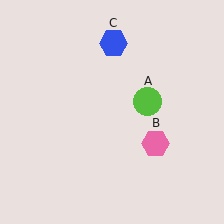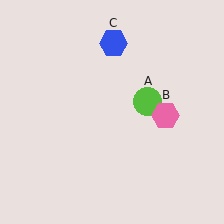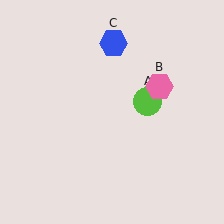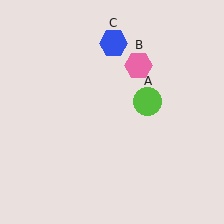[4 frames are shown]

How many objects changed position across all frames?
1 object changed position: pink hexagon (object B).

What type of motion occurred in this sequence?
The pink hexagon (object B) rotated counterclockwise around the center of the scene.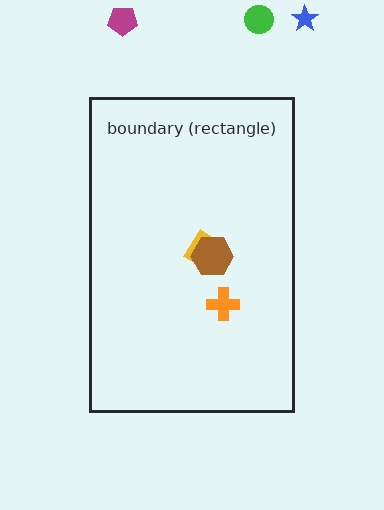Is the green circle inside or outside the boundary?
Outside.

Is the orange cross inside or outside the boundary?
Inside.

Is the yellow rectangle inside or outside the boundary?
Inside.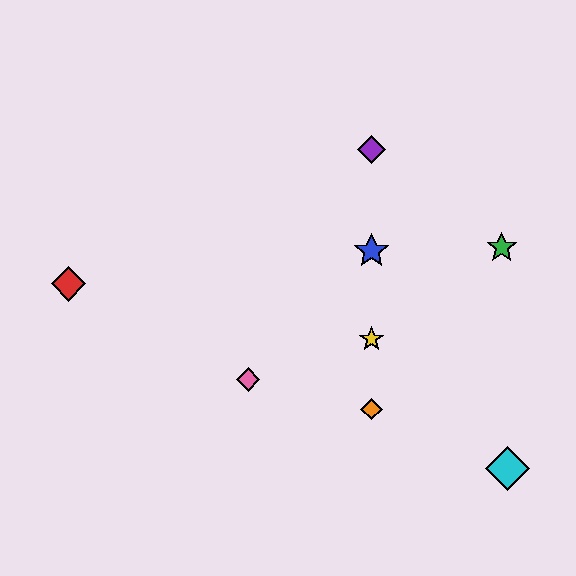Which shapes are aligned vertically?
The blue star, the yellow star, the purple diamond, the orange diamond are aligned vertically.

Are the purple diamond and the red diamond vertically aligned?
No, the purple diamond is at x≈372 and the red diamond is at x≈69.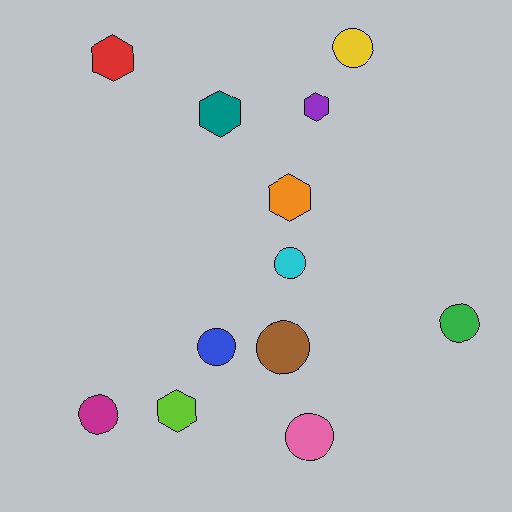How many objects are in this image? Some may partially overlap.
There are 12 objects.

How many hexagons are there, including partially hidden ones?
There are 5 hexagons.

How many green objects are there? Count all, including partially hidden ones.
There is 1 green object.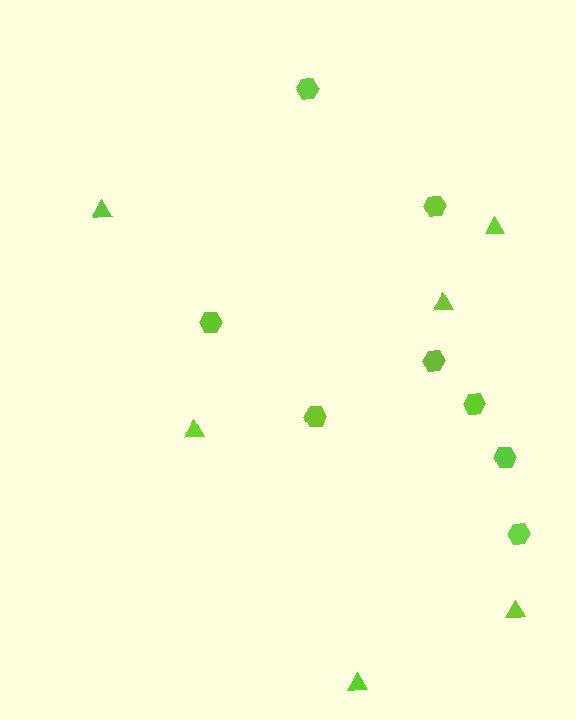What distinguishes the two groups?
There are 2 groups: one group of hexagons (8) and one group of triangles (6).